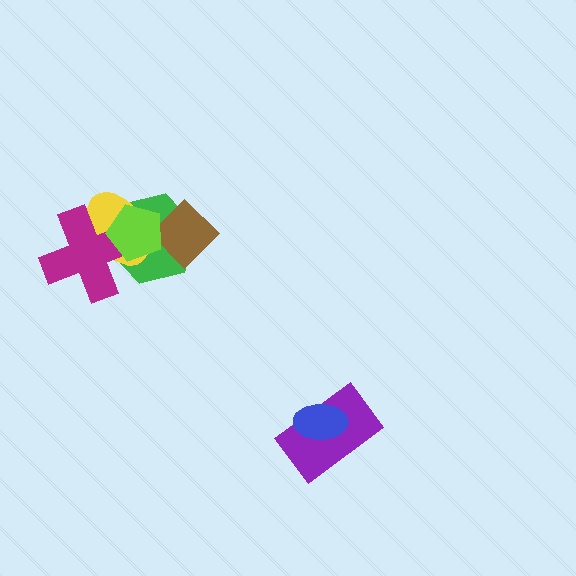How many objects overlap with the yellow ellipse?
4 objects overlap with the yellow ellipse.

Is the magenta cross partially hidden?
Yes, it is partially covered by another shape.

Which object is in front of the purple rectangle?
The blue ellipse is in front of the purple rectangle.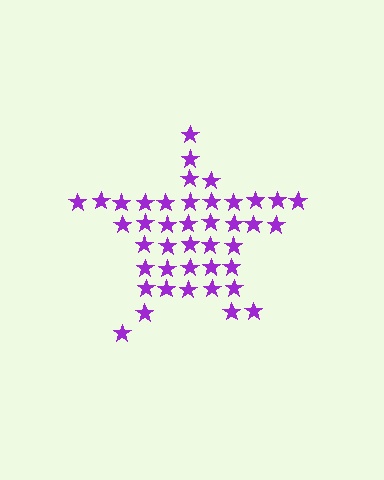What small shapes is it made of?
It is made of small stars.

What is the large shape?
The large shape is a star.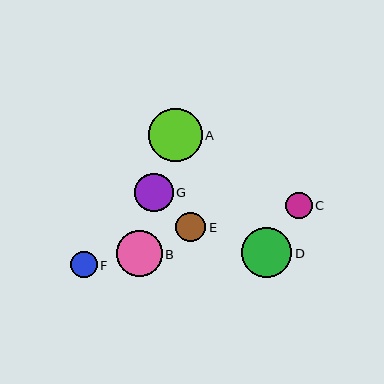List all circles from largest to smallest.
From largest to smallest: A, D, B, G, E, F, C.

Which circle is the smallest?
Circle C is the smallest with a size of approximately 26 pixels.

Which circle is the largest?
Circle A is the largest with a size of approximately 54 pixels.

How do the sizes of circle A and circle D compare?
Circle A and circle D are approximately the same size.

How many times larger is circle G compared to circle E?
Circle G is approximately 1.3 times the size of circle E.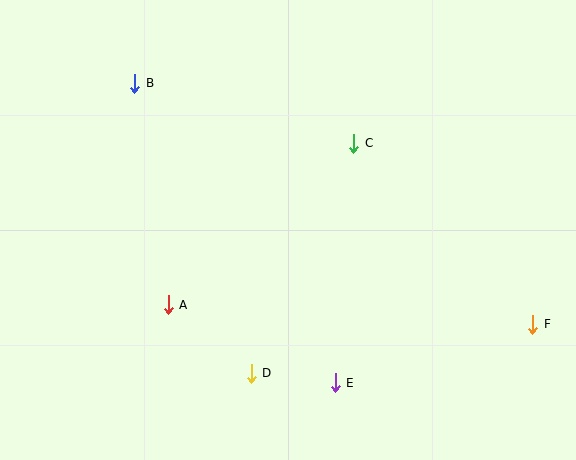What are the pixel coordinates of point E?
Point E is at (335, 383).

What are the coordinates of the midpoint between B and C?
The midpoint between B and C is at (244, 113).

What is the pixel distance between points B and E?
The distance between B and E is 360 pixels.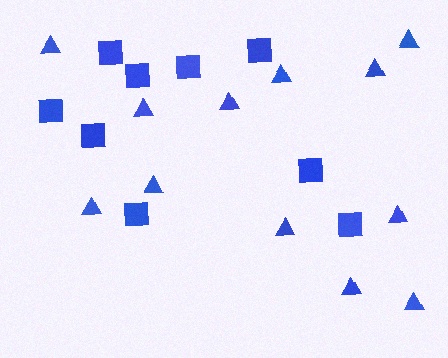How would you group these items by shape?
There are 2 groups: one group of squares (9) and one group of triangles (12).